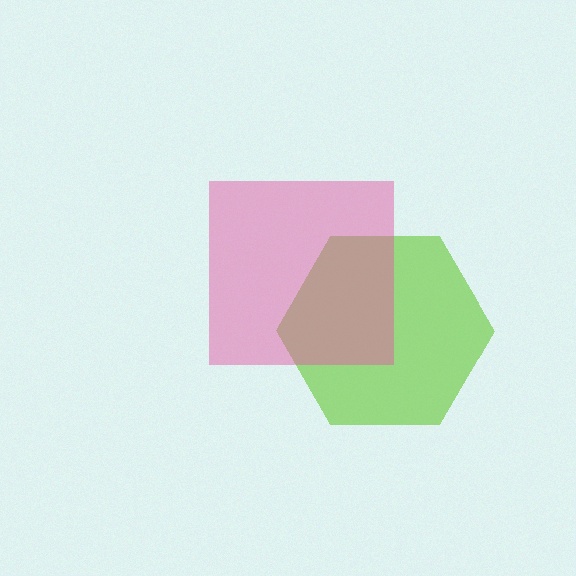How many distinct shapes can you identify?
There are 2 distinct shapes: a lime hexagon, a pink square.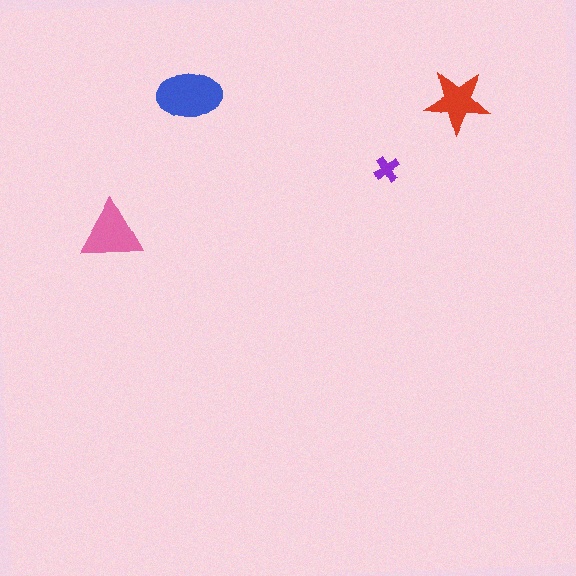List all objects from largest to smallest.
The blue ellipse, the pink triangle, the red star, the purple cross.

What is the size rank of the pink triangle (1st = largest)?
2nd.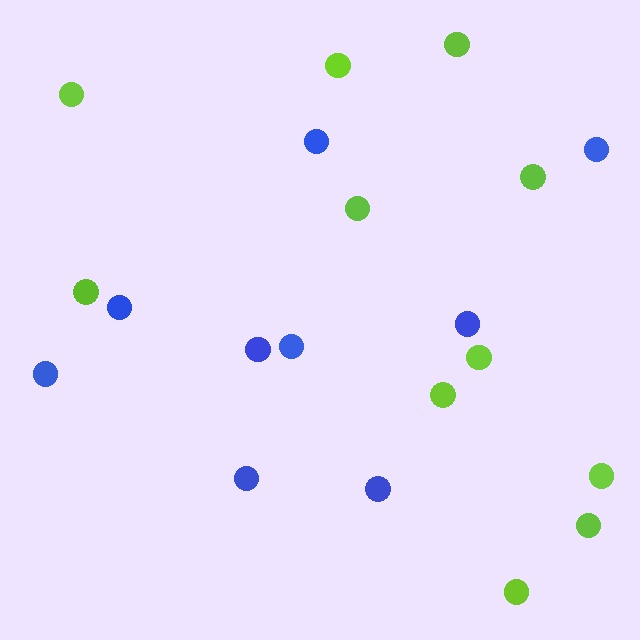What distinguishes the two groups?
There are 2 groups: one group of blue circles (9) and one group of lime circles (11).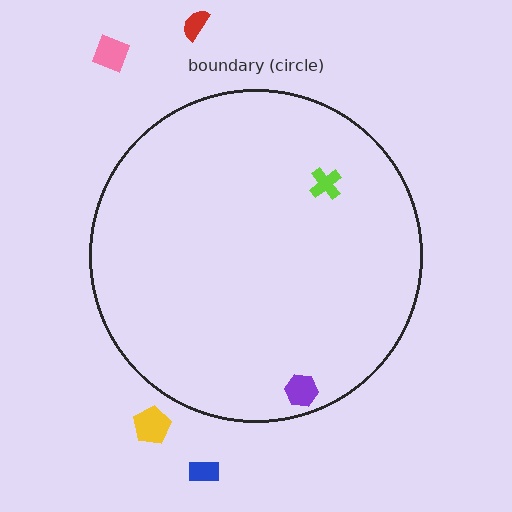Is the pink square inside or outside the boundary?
Outside.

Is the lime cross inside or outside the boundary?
Inside.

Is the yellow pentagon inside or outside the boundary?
Outside.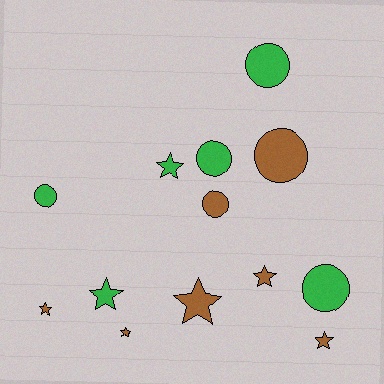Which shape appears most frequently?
Star, with 7 objects.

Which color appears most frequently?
Brown, with 7 objects.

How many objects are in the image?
There are 13 objects.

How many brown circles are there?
There are 2 brown circles.